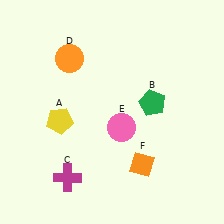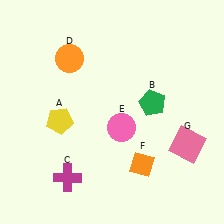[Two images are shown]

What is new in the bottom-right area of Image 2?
A pink square (G) was added in the bottom-right area of Image 2.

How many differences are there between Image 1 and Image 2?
There is 1 difference between the two images.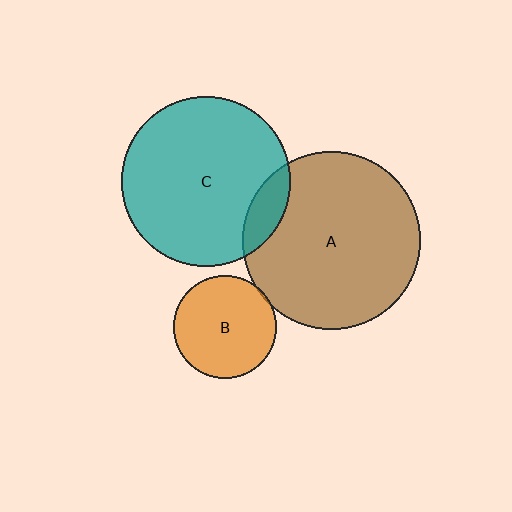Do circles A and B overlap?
Yes.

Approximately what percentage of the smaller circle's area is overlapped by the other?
Approximately 5%.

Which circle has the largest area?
Circle A (brown).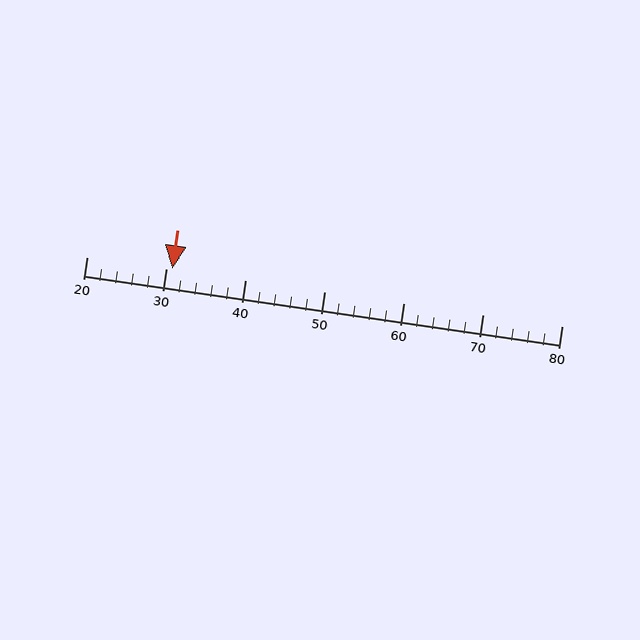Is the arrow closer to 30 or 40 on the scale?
The arrow is closer to 30.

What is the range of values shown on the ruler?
The ruler shows values from 20 to 80.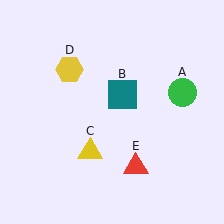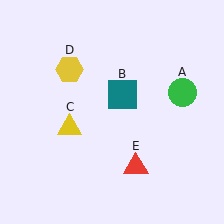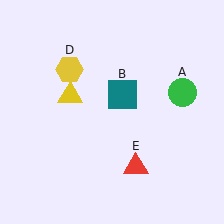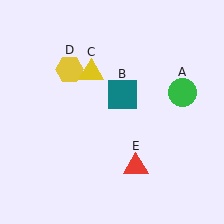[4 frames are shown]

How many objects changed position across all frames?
1 object changed position: yellow triangle (object C).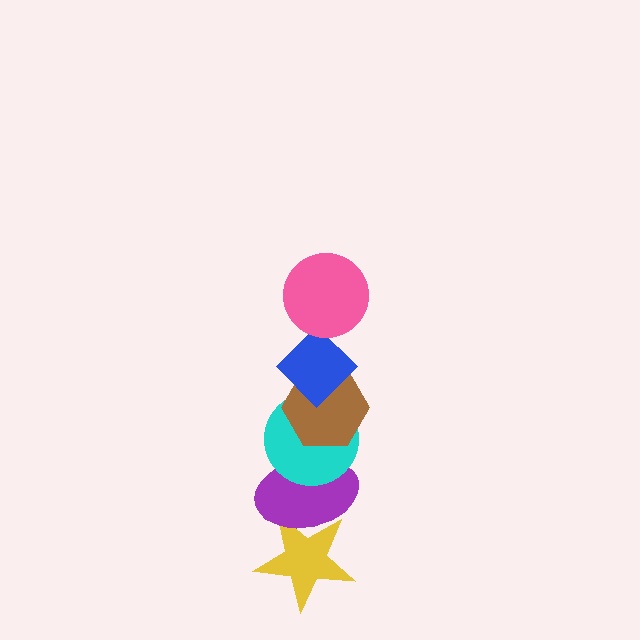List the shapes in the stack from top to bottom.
From top to bottom: the pink circle, the blue diamond, the brown hexagon, the cyan circle, the purple ellipse, the yellow star.